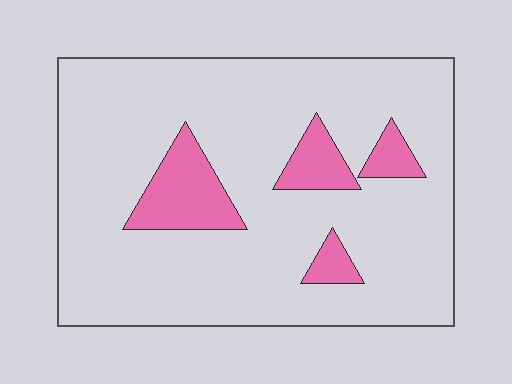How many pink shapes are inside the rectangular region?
4.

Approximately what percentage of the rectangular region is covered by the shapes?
Approximately 15%.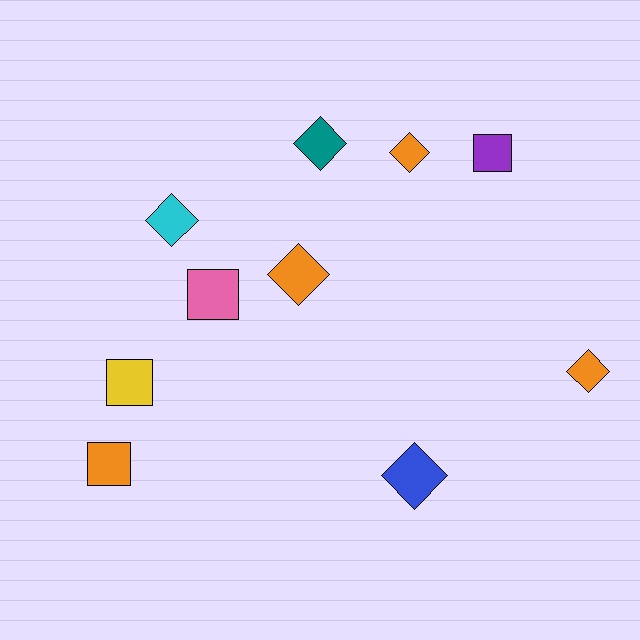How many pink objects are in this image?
There is 1 pink object.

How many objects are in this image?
There are 10 objects.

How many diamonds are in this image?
There are 6 diamonds.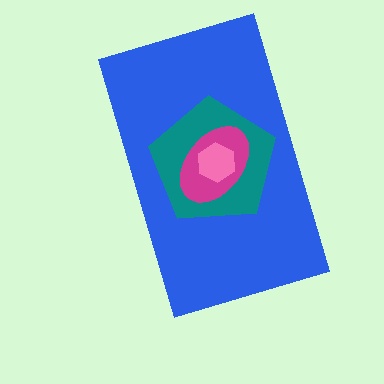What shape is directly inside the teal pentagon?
The magenta ellipse.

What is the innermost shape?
The pink hexagon.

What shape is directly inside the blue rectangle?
The teal pentagon.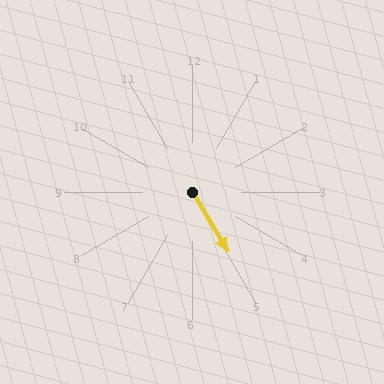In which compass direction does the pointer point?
Southeast.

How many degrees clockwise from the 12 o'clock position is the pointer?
Approximately 149 degrees.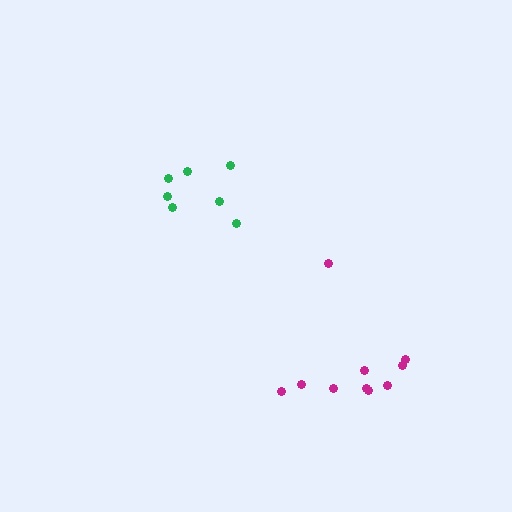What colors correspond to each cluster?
The clusters are colored: green, magenta.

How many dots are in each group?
Group 1: 7 dots, Group 2: 10 dots (17 total).